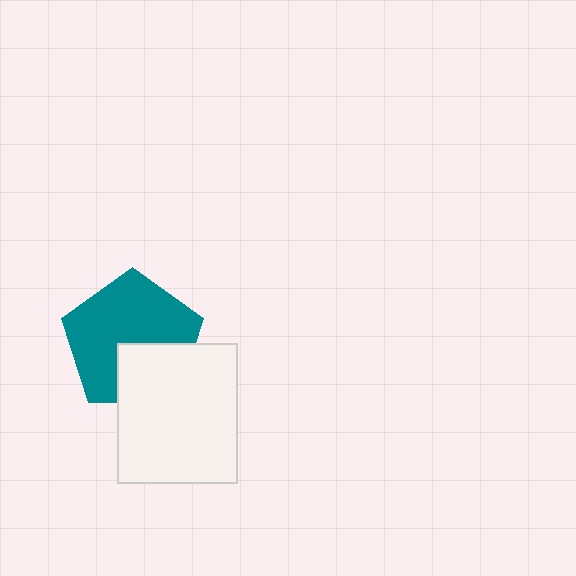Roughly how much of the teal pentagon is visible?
Most of it is visible (roughly 69%).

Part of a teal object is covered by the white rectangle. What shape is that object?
It is a pentagon.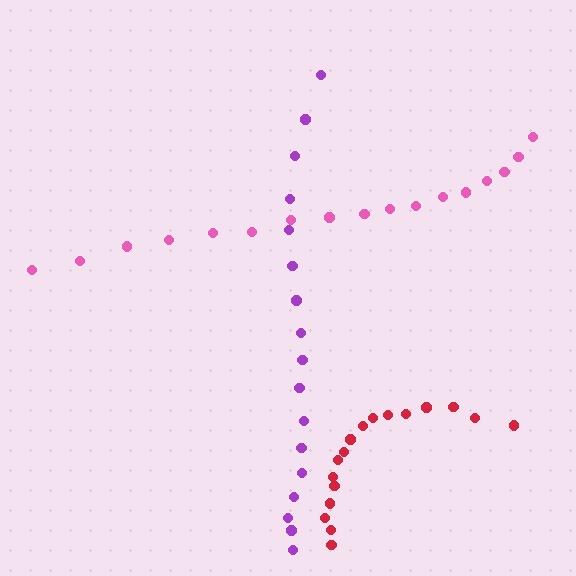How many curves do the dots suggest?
There are 3 distinct paths.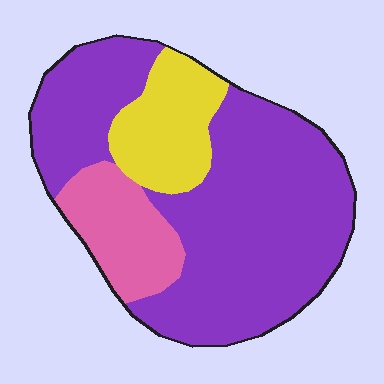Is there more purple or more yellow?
Purple.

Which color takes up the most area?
Purple, at roughly 70%.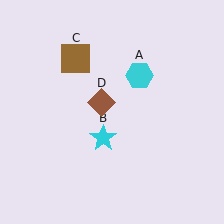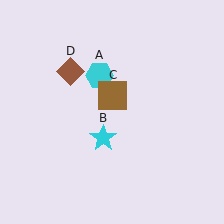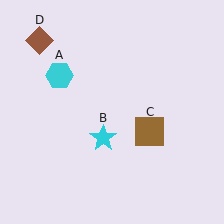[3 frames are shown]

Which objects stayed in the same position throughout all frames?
Cyan star (object B) remained stationary.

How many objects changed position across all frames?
3 objects changed position: cyan hexagon (object A), brown square (object C), brown diamond (object D).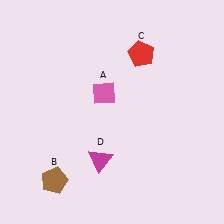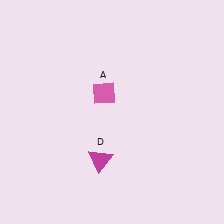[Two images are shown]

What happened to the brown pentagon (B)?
The brown pentagon (B) was removed in Image 2. It was in the bottom-left area of Image 1.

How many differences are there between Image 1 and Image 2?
There are 2 differences between the two images.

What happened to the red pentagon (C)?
The red pentagon (C) was removed in Image 2. It was in the top-right area of Image 1.